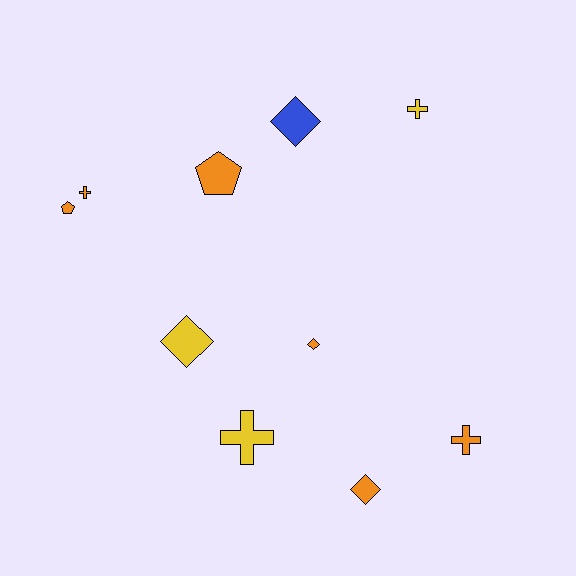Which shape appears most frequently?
Cross, with 4 objects.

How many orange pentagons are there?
There are 2 orange pentagons.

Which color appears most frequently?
Orange, with 6 objects.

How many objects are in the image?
There are 10 objects.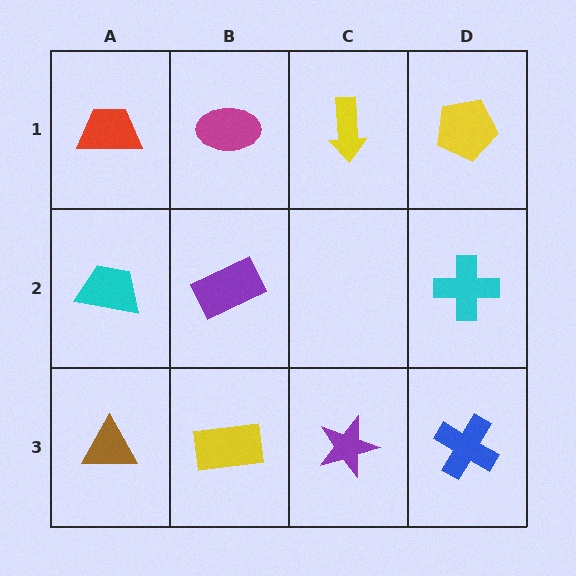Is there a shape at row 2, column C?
No, that cell is empty.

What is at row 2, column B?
A purple rectangle.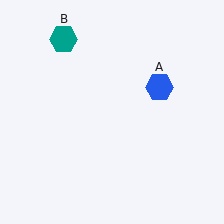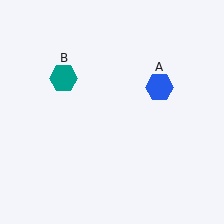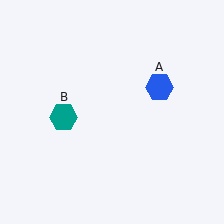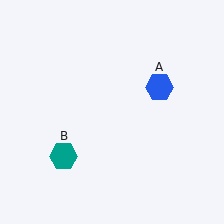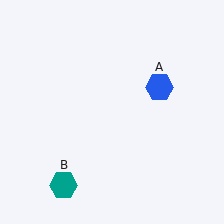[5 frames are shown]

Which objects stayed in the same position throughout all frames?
Blue hexagon (object A) remained stationary.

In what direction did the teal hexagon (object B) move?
The teal hexagon (object B) moved down.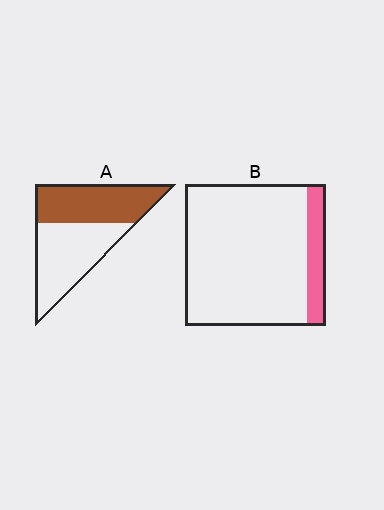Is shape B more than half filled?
No.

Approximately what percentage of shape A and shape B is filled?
A is approximately 45% and B is approximately 15%.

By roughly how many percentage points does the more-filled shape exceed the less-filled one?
By roughly 35 percentage points (A over B).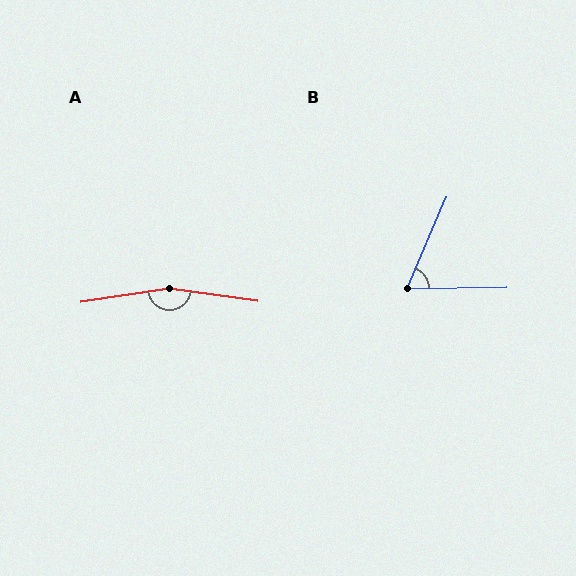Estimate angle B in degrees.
Approximately 66 degrees.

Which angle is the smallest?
B, at approximately 66 degrees.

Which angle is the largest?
A, at approximately 163 degrees.